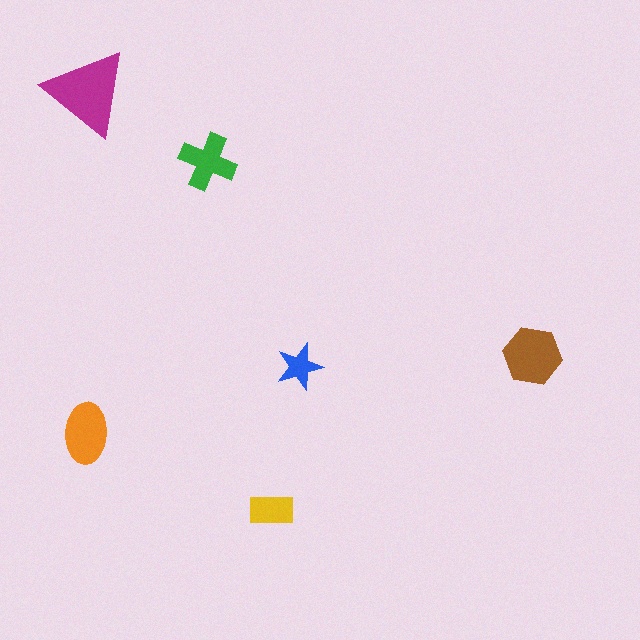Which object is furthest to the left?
The orange ellipse is leftmost.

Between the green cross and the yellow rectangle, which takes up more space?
The green cross.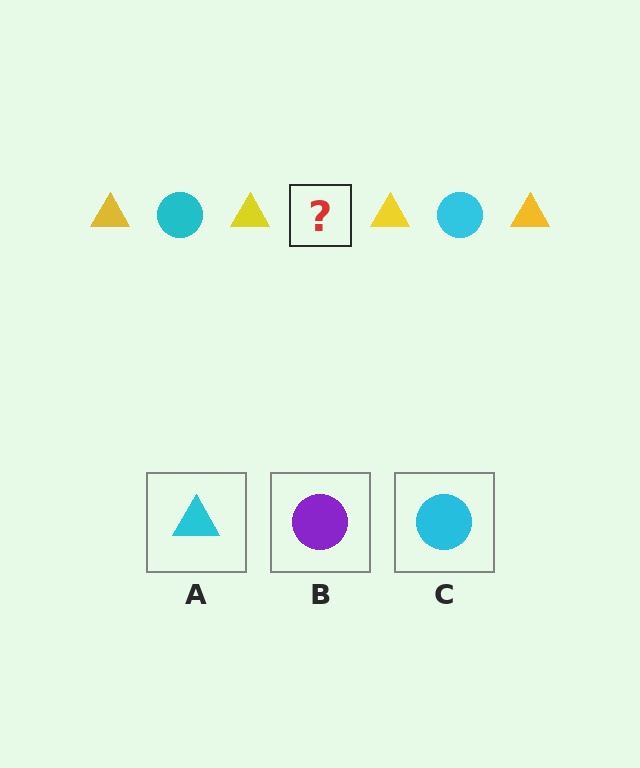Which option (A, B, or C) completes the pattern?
C.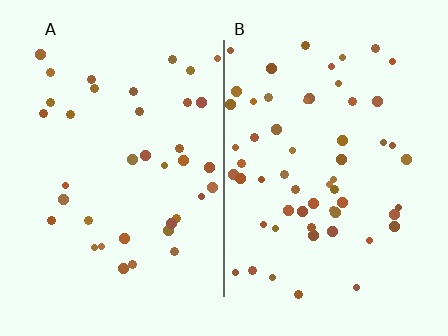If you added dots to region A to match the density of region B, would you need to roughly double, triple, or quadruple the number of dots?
Approximately double.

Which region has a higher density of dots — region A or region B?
B (the right).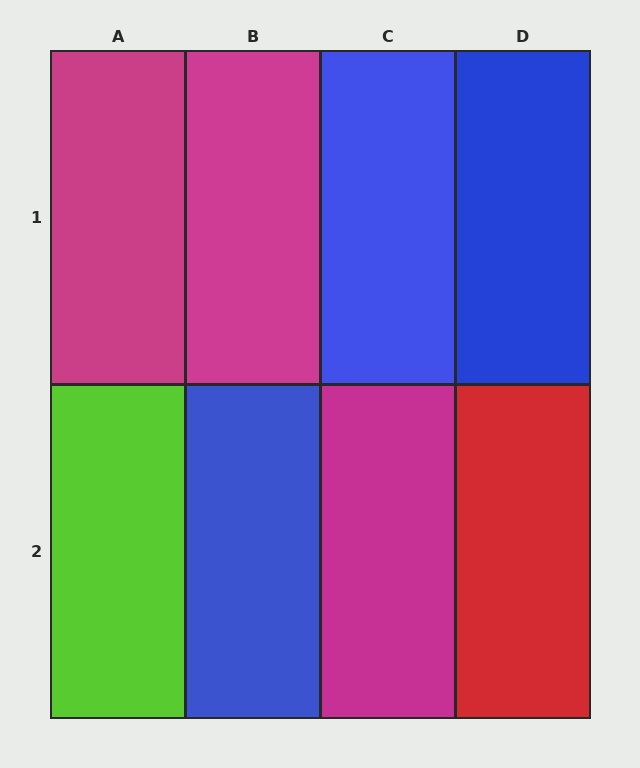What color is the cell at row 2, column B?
Blue.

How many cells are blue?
3 cells are blue.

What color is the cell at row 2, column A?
Lime.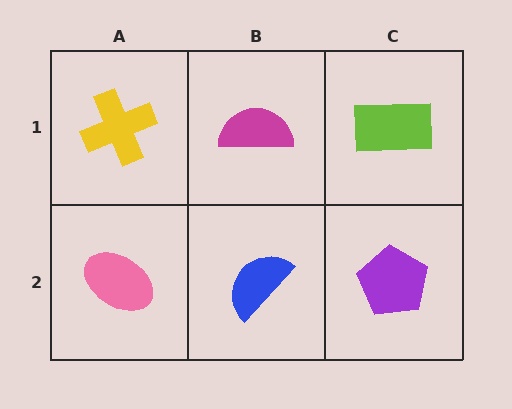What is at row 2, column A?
A pink ellipse.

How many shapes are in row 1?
3 shapes.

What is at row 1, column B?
A magenta semicircle.